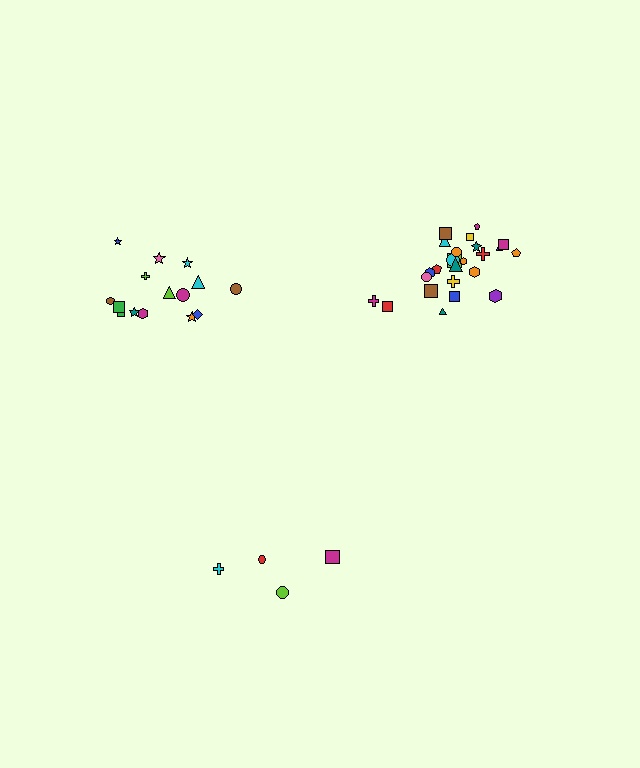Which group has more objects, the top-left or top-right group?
The top-right group.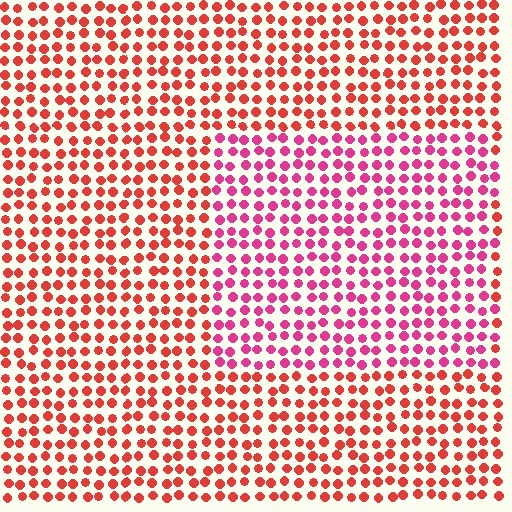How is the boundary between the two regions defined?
The boundary is defined purely by a slight shift in hue (about 34 degrees). Spacing, size, and orientation are identical on both sides.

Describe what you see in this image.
The image is filled with small red elements in a uniform arrangement. A rectangle-shaped region is visible where the elements are tinted to a slightly different hue, forming a subtle color boundary.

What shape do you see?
I see a rectangle.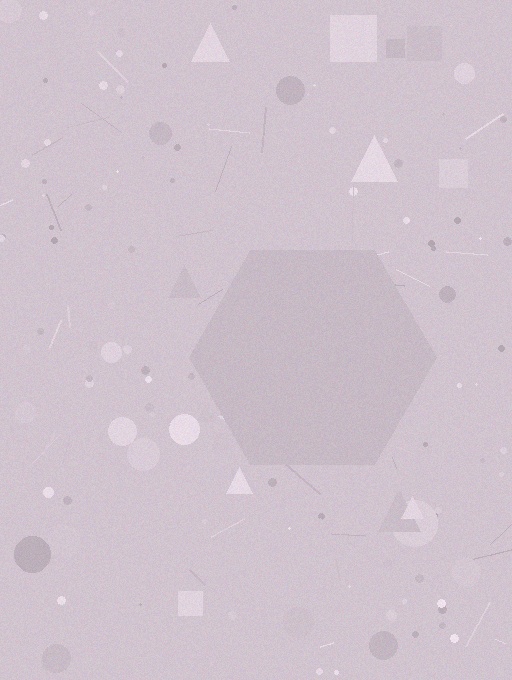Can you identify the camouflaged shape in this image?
The camouflaged shape is a hexagon.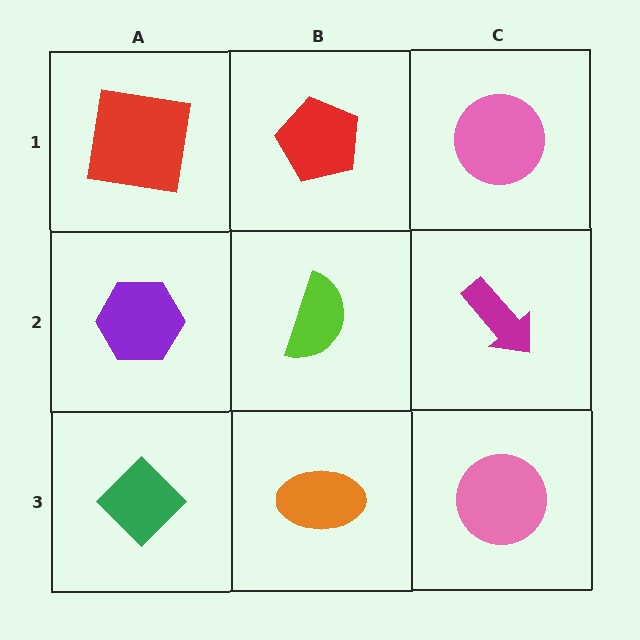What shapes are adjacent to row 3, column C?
A magenta arrow (row 2, column C), an orange ellipse (row 3, column B).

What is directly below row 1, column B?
A lime semicircle.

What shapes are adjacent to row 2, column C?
A pink circle (row 1, column C), a pink circle (row 3, column C), a lime semicircle (row 2, column B).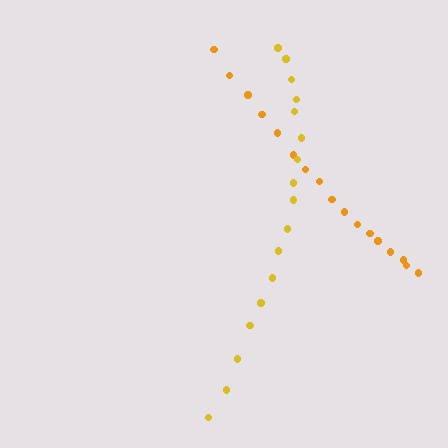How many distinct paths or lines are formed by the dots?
There are 2 distinct paths.